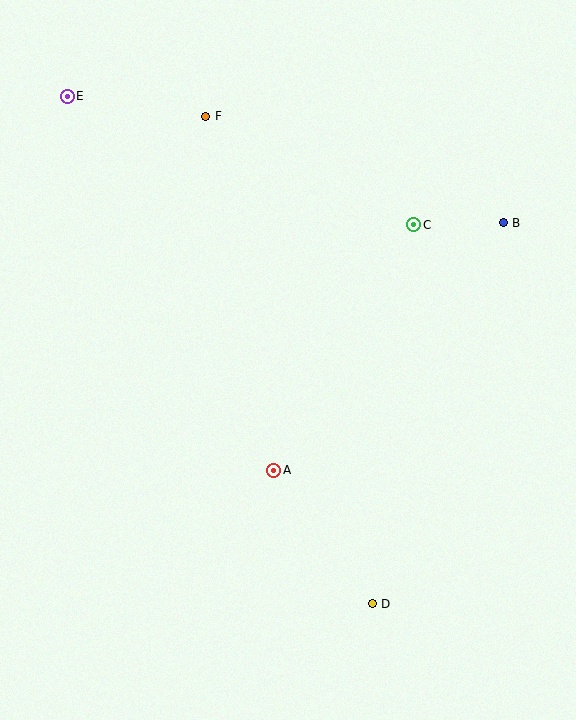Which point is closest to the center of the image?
Point A at (274, 470) is closest to the center.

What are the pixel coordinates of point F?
Point F is at (206, 116).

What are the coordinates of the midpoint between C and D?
The midpoint between C and D is at (393, 414).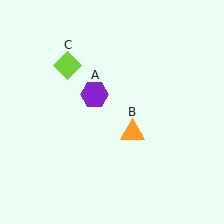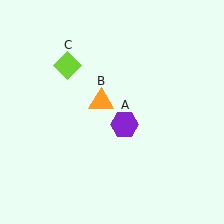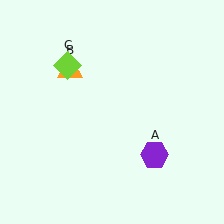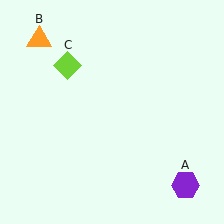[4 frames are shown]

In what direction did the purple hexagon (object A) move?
The purple hexagon (object A) moved down and to the right.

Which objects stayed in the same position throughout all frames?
Lime diamond (object C) remained stationary.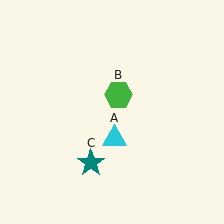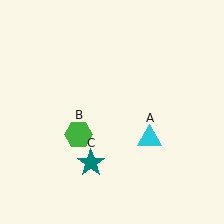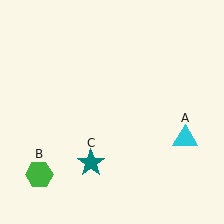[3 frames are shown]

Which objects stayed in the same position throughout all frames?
Teal star (object C) remained stationary.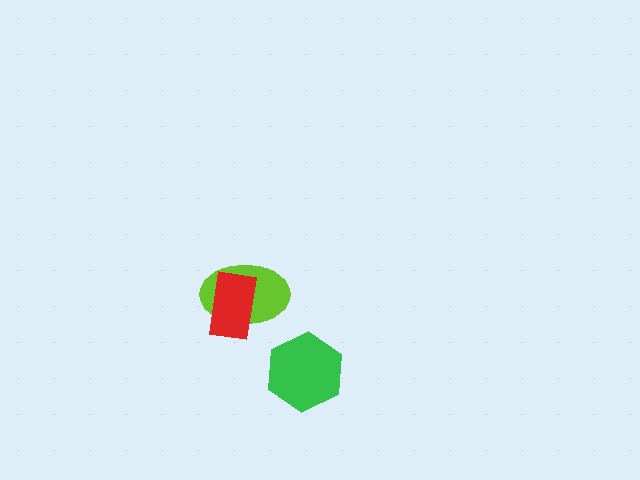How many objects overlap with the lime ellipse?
1 object overlaps with the lime ellipse.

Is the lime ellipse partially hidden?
Yes, it is partially covered by another shape.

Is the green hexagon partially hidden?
No, no other shape covers it.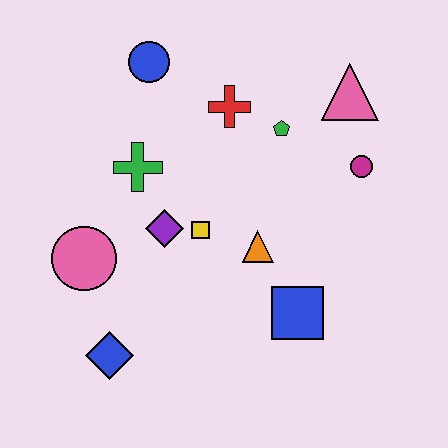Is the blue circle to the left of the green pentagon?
Yes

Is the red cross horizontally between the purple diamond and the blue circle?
No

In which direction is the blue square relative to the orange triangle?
The blue square is below the orange triangle.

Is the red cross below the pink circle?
No